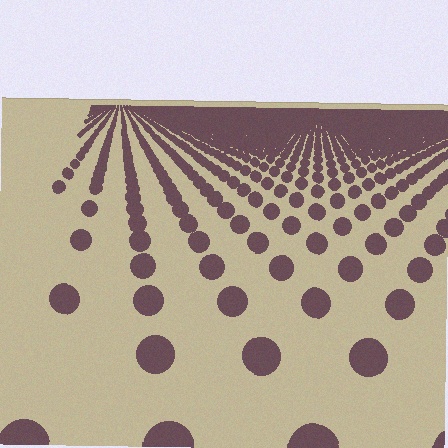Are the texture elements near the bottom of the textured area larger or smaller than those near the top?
Larger. Near the bottom, elements are closer to the viewer and appear at a bigger on-screen size.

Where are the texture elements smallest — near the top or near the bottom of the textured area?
Near the top.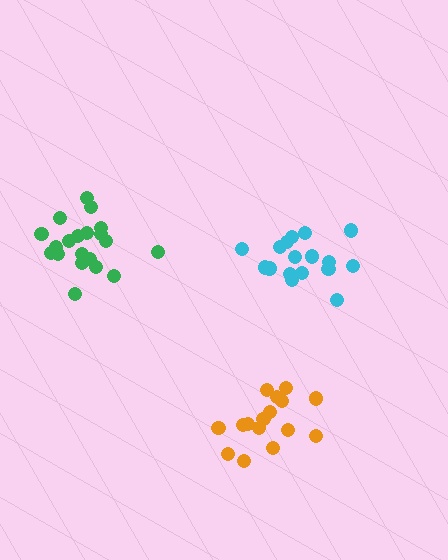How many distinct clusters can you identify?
There are 3 distinct clusters.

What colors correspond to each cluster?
The clusters are colored: green, cyan, orange.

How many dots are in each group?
Group 1: 20 dots, Group 2: 17 dots, Group 3: 16 dots (53 total).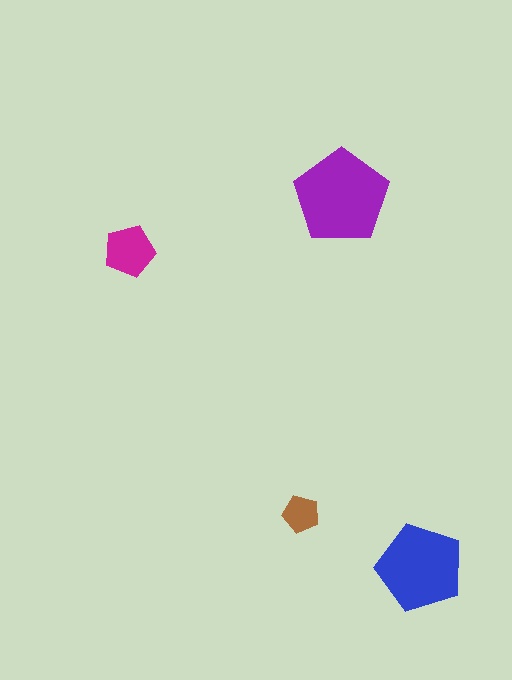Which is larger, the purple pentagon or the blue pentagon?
The purple one.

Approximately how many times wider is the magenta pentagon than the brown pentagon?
About 1.5 times wider.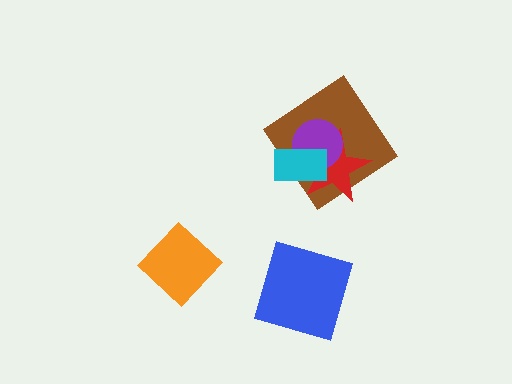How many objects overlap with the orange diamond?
0 objects overlap with the orange diamond.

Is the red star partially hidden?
Yes, it is partially covered by another shape.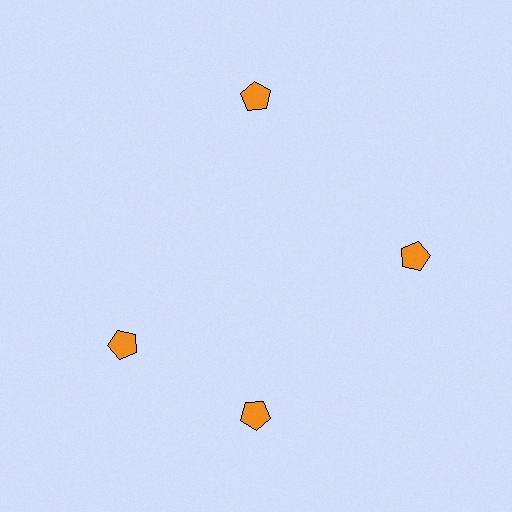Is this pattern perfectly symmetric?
No. The 4 orange pentagons are arranged in a ring, but one element near the 9 o'clock position is rotated out of alignment along the ring, breaking the 4-fold rotational symmetry.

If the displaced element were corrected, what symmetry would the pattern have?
It would have 4-fold rotational symmetry — the pattern would map onto itself every 90 degrees.